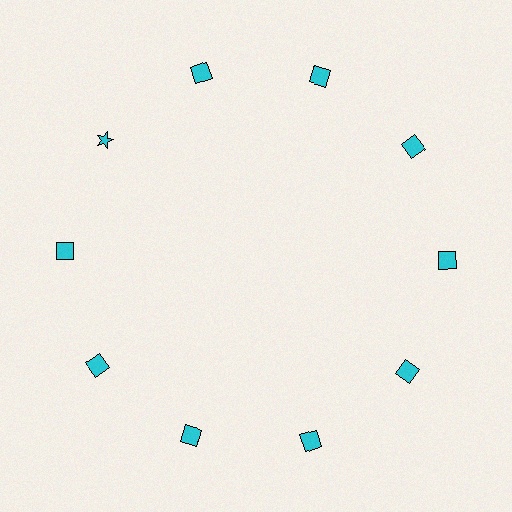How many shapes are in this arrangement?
There are 10 shapes arranged in a ring pattern.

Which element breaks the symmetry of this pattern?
The cyan star at roughly the 10 o'clock position breaks the symmetry. All other shapes are cyan squares.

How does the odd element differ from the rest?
It has a different shape: star instead of square.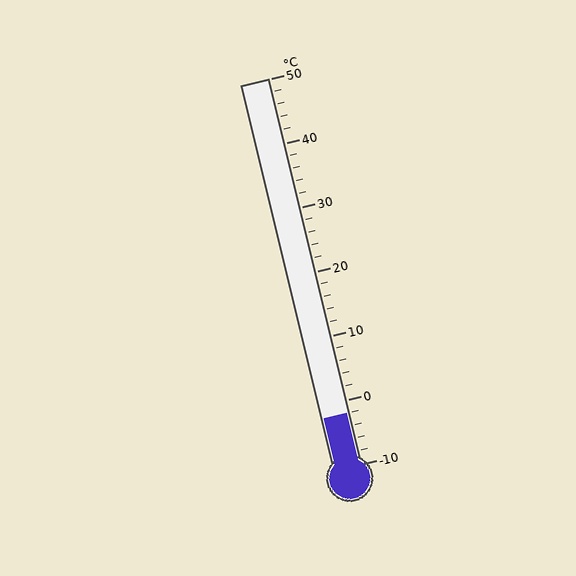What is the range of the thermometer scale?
The thermometer scale ranges from -10°C to 50°C.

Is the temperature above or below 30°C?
The temperature is below 30°C.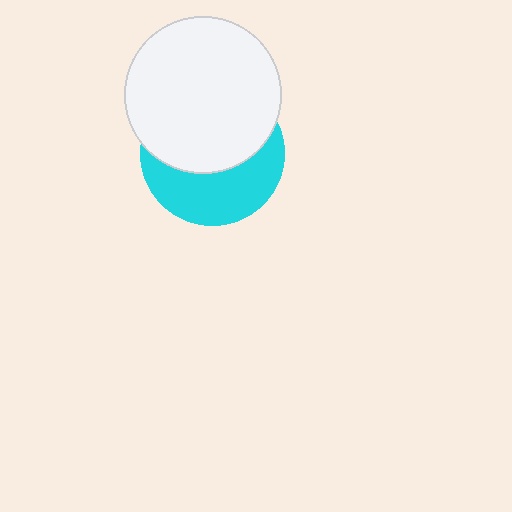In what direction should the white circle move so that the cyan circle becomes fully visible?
The white circle should move up. That is the shortest direction to clear the overlap and leave the cyan circle fully visible.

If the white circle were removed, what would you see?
You would see the complete cyan circle.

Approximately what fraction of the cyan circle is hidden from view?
Roughly 56% of the cyan circle is hidden behind the white circle.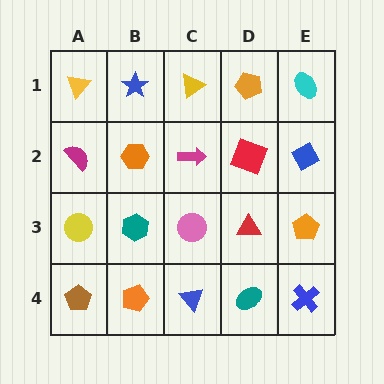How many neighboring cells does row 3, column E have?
3.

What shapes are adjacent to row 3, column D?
A red square (row 2, column D), a teal ellipse (row 4, column D), a pink circle (row 3, column C), an orange pentagon (row 3, column E).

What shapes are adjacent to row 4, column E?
An orange pentagon (row 3, column E), a teal ellipse (row 4, column D).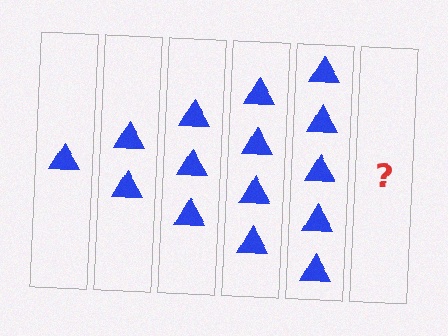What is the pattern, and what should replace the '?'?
The pattern is that each step adds one more triangle. The '?' should be 6 triangles.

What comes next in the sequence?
The next element should be 6 triangles.